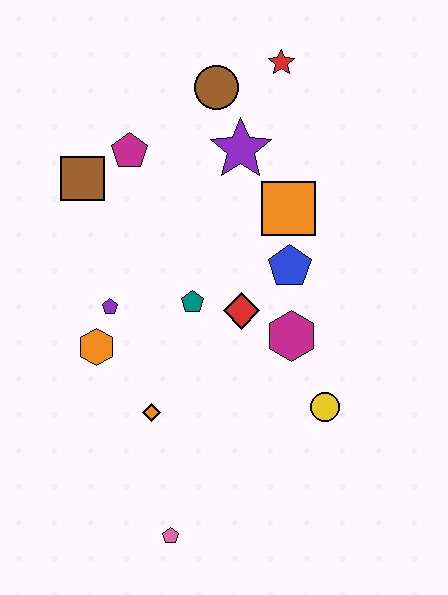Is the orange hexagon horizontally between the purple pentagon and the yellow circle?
No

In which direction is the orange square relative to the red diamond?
The orange square is above the red diamond.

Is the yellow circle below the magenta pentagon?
Yes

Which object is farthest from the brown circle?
The pink pentagon is farthest from the brown circle.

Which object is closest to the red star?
The brown circle is closest to the red star.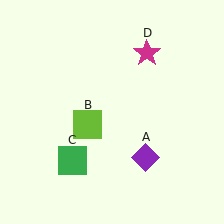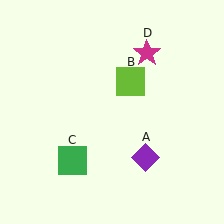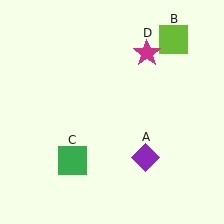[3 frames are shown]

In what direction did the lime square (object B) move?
The lime square (object B) moved up and to the right.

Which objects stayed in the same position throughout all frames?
Purple diamond (object A) and green square (object C) and magenta star (object D) remained stationary.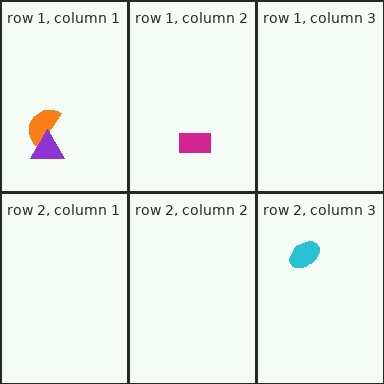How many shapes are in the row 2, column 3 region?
1.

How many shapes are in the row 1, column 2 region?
1.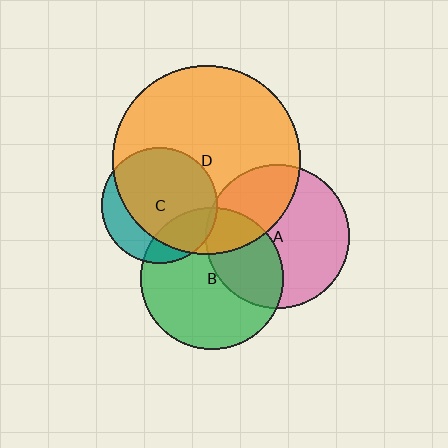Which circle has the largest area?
Circle D (orange).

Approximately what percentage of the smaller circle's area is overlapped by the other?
Approximately 35%.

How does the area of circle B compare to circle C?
Approximately 1.5 times.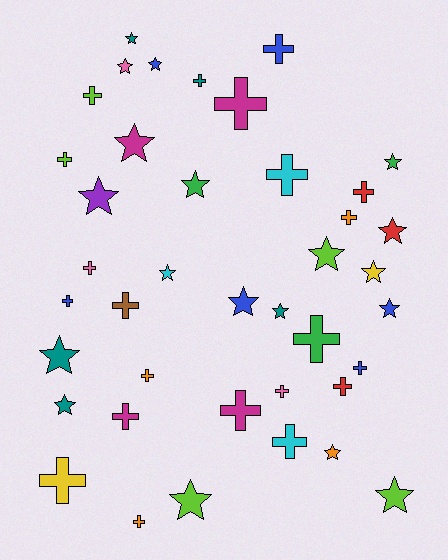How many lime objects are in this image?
There are 5 lime objects.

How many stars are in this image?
There are 19 stars.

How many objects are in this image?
There are 40 objects.